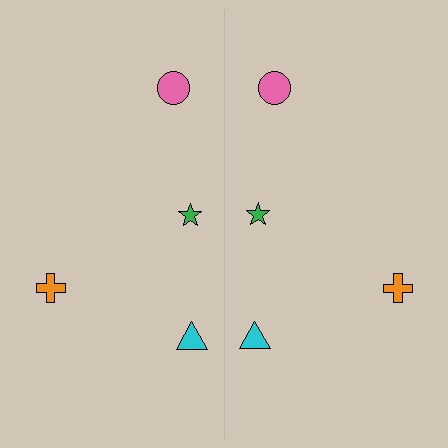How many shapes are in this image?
There are 8 shapes in this image.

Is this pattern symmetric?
Yes, this pattern has bilateral (reflection) symmetry.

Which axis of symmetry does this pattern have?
The pattern has a vertical axis of symmetry running through the center of the image.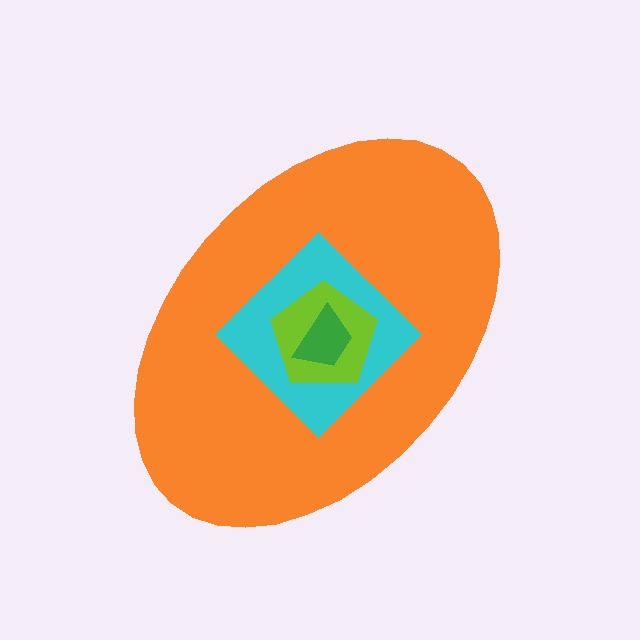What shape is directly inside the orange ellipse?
The cyan diamond.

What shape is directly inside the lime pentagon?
The green trapezoid.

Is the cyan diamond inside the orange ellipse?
Yes.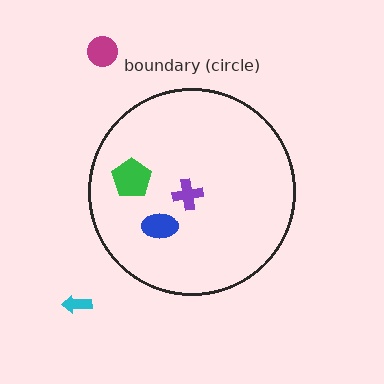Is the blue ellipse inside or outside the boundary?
Inside.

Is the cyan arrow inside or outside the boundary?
Outside.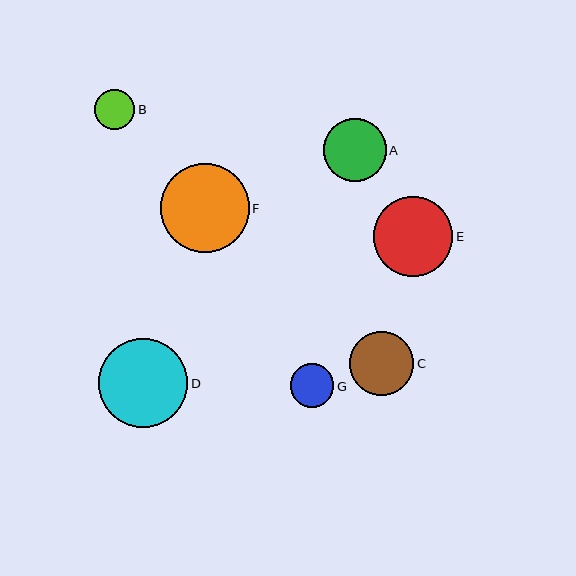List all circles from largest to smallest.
From largest to smallest: F, D, E, C, A, G, B.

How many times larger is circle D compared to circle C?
Circle D is approximately 1.4 times the size of circle C.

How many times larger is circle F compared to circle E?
Circle F is approximately 1.1 times the size of circle E.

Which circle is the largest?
Circle F is the largest with a size of approximately 89 pixels.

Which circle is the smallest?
Circle B is the smallest with a size of approximately 40 pixels.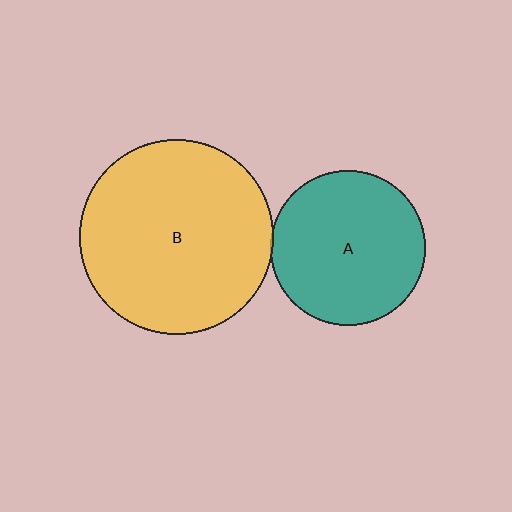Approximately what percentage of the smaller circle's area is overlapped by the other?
Approximately 5%.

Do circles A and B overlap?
Yes.